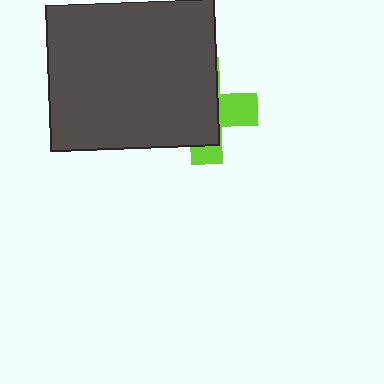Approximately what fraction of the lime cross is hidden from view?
Roughly 66% of the lime cross is hidden behind the dark gray rectangle.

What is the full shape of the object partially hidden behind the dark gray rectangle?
The partially hidden object is a lime cross.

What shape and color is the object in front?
The object in front is a dark gray rectangle.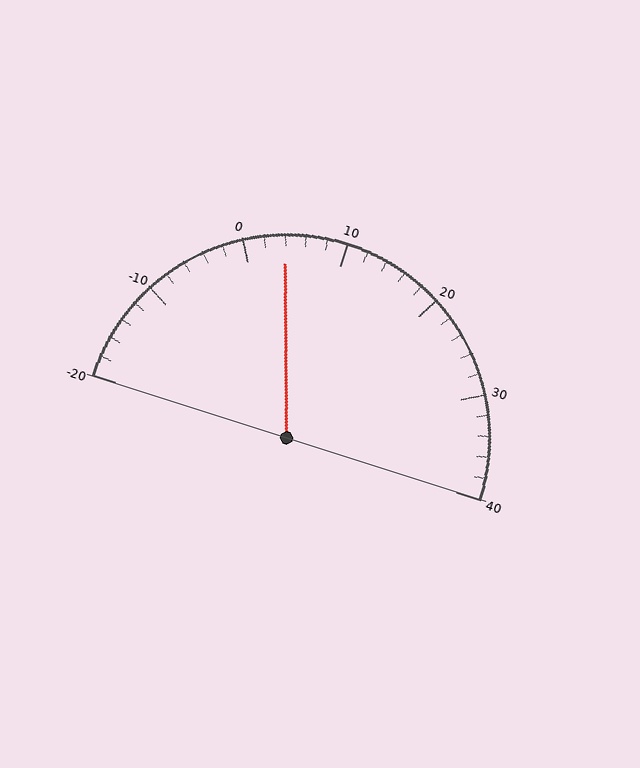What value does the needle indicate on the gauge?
The needle indicates approximately 4.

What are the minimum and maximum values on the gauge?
The gauge ranges from -20 to 40.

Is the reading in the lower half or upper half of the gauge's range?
The reading is in the lower half of the range (-20 to 40).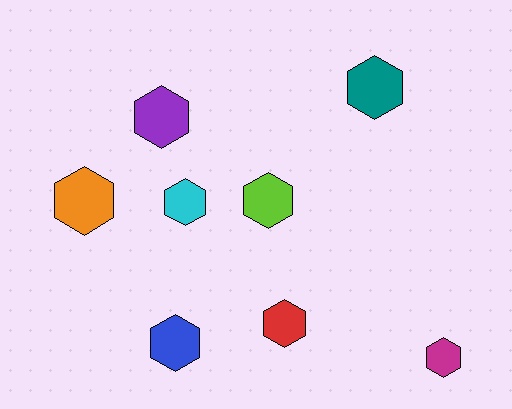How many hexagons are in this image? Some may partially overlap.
There are 8 hexagons.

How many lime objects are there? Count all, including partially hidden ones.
There is 1 lime object.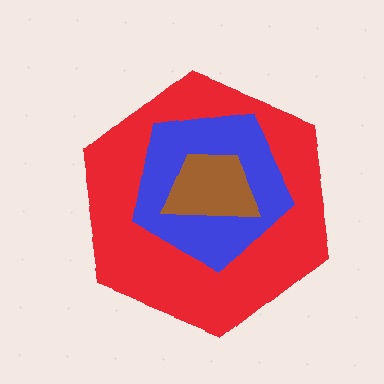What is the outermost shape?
The red hexagon.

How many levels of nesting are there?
3.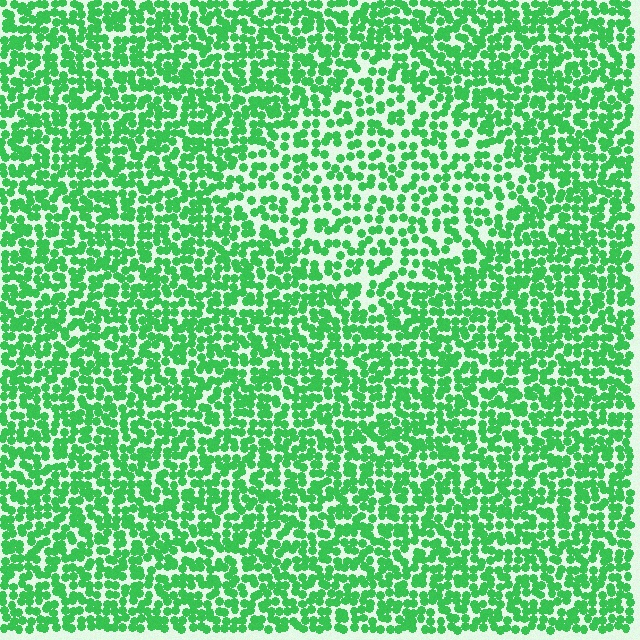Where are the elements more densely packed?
The elements are more densely packed outside the diamond boundary.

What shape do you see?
I see a diamond.